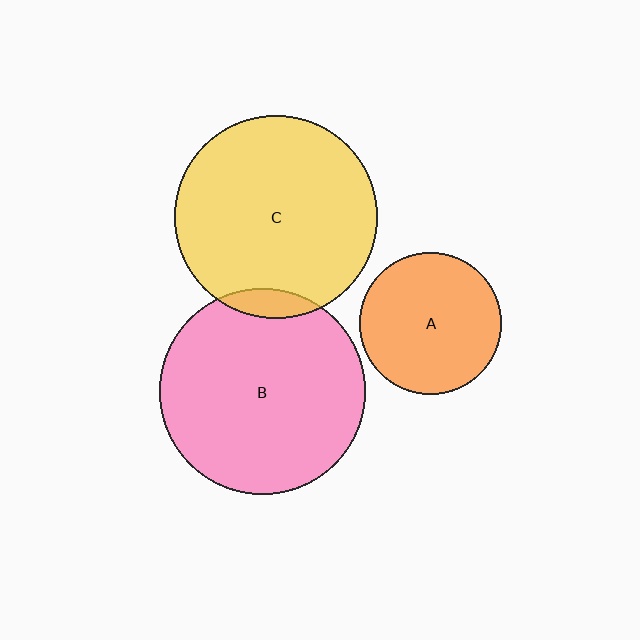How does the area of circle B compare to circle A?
Approximately 2.1 times.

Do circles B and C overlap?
Yes.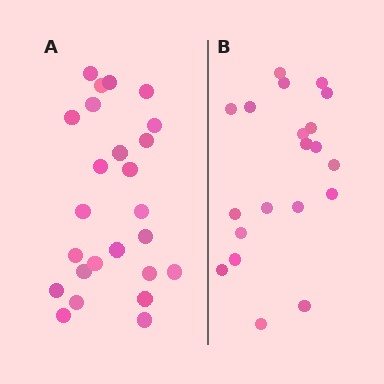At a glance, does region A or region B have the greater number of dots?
Region A (the left region) has more dots.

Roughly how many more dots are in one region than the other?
Region A has about 5 more dots than region B.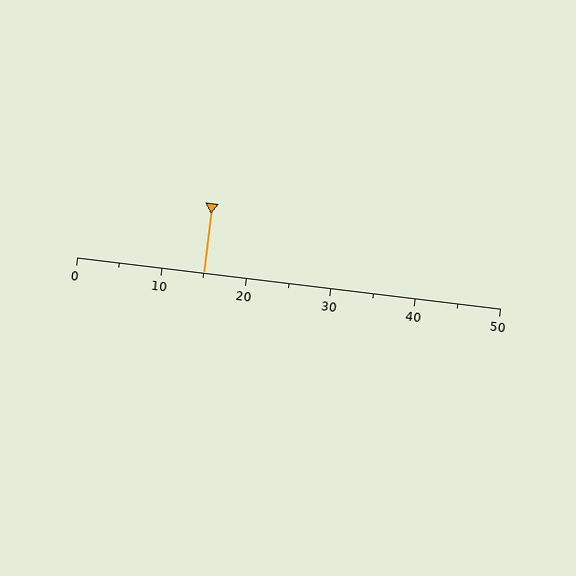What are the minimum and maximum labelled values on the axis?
The axis runs from 0 to 50.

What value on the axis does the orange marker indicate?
The marker indicates approximately 15.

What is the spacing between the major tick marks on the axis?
The major ticks are spaced 10 apart.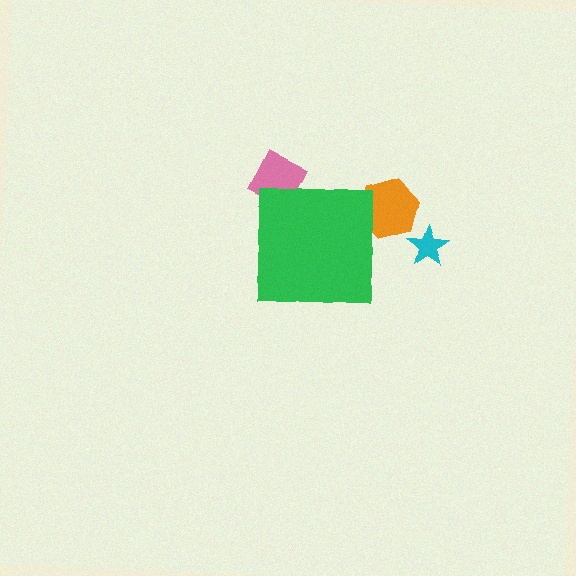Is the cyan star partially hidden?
No, the cyan star is fully visible.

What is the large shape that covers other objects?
A green square.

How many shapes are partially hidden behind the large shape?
2 shapes are partially hidden.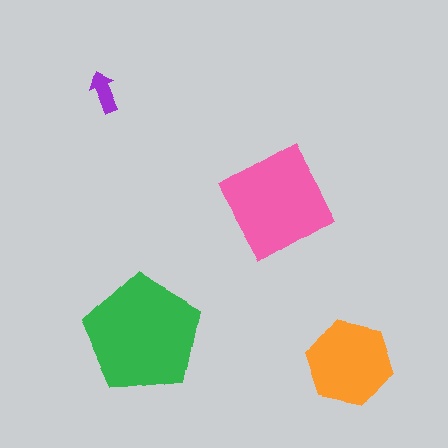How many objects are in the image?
There are 4 objects in the image.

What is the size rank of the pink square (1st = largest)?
2nd.